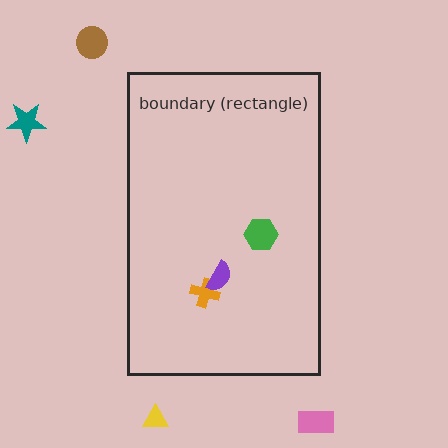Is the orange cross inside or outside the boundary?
Inside.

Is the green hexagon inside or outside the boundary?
Inside.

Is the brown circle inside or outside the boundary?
Outside.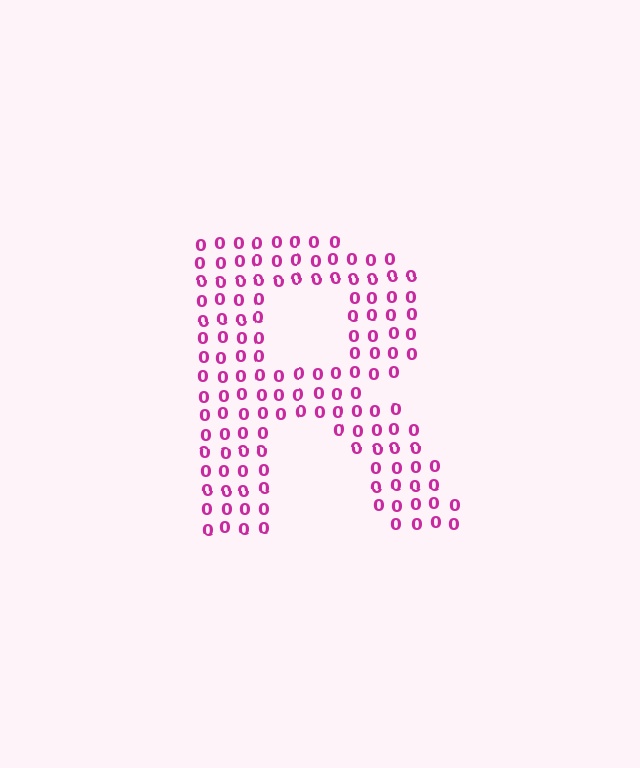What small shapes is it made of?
It is made of small digit 0's.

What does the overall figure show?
The overall figure shows the letter R.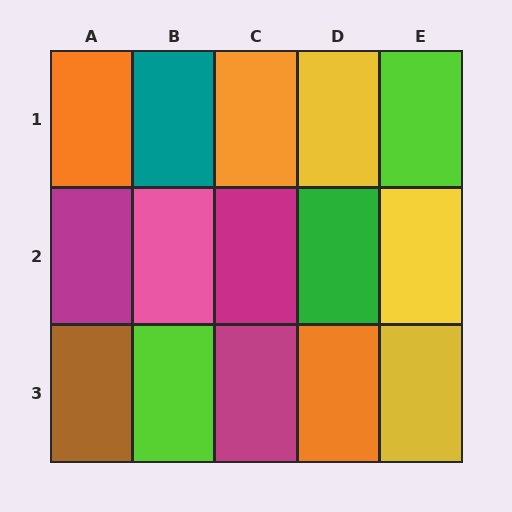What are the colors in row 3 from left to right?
Brown, lime, magenta, orange, yellow.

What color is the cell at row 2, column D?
Green.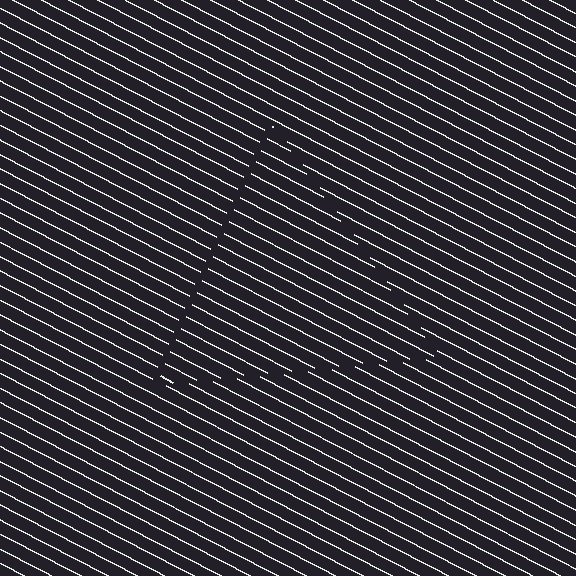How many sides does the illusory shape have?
3 sides — the line-ends trace a triangle.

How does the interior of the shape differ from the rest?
The interior of the shape contains the same grating, shifted by half a period — the contour is defined by the phase discontinuity where line-ends from the inner and outer gratings abut.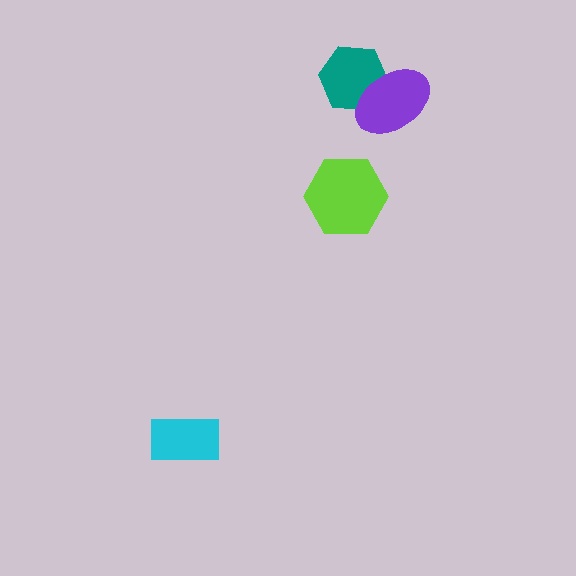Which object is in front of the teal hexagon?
The purple ellipse is in front of the teal hexagon.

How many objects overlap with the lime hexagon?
0 objects overlap with the lime hexagon.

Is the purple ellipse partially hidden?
No, no other shape covers it.